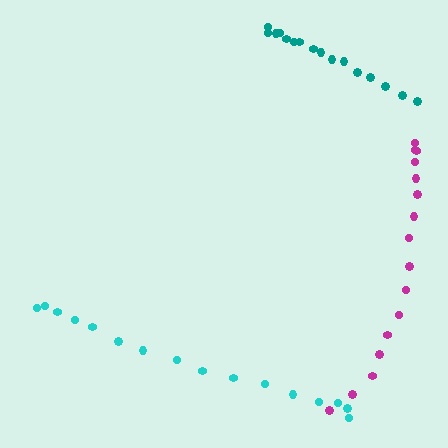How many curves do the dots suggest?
There are 3 distinct paths.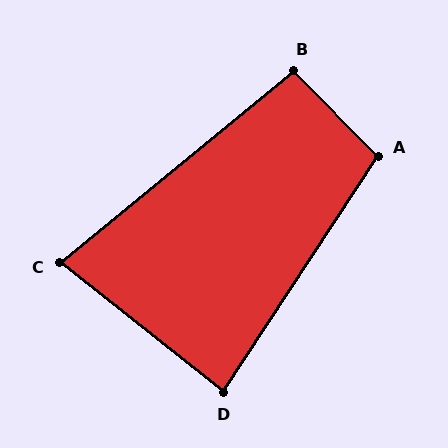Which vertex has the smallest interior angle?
C, at approximately 78 degrees.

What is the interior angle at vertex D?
Approximately 85 degrees (acute).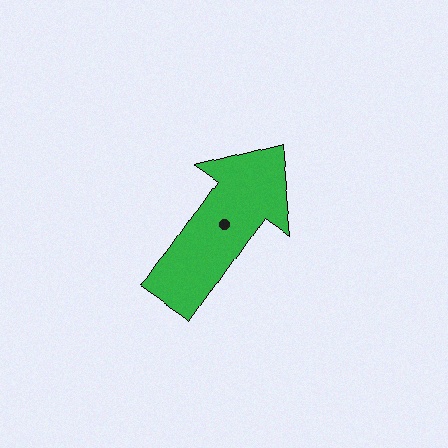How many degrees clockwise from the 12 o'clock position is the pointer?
Approximately 35 degrees.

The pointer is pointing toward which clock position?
Roughly 1 o'clock.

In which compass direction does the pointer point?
Northeast.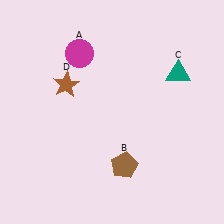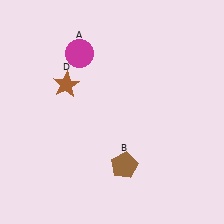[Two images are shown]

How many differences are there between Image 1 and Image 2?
There is 1 difference between the two images.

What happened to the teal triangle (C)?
The teal triangle (C) was removed in Image 2. It was in the top-right area of Image 1.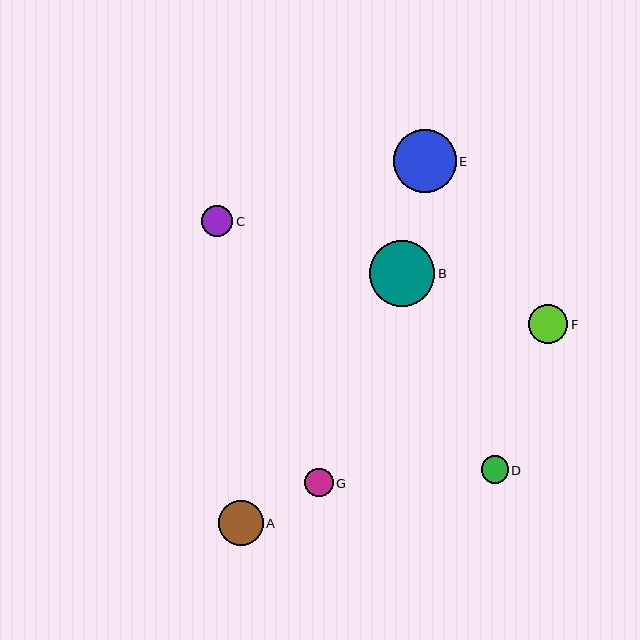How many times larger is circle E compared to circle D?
Circle E is approximately 2.3 times the size of circle D.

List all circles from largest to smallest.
From largest to smallest: B, E, A, F, C, G, D.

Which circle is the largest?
Circle B is the largest with a size of approximately 66 pixels.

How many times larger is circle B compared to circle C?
Circle B is approximately 2.1 times the size of circle C.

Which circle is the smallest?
Circle D is the smallest with a size of approximately 27 pixels.